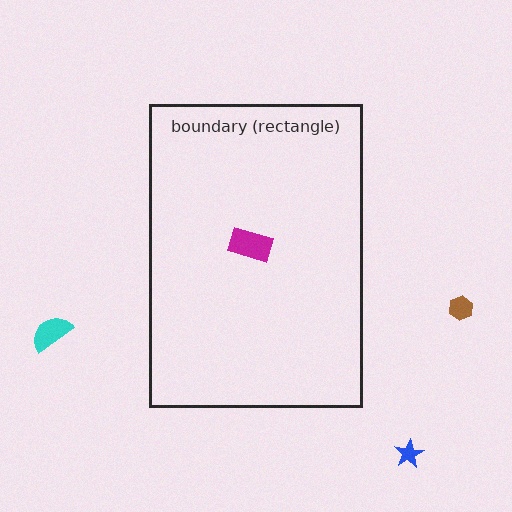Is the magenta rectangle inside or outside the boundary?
Inside.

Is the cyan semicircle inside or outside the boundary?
Outside.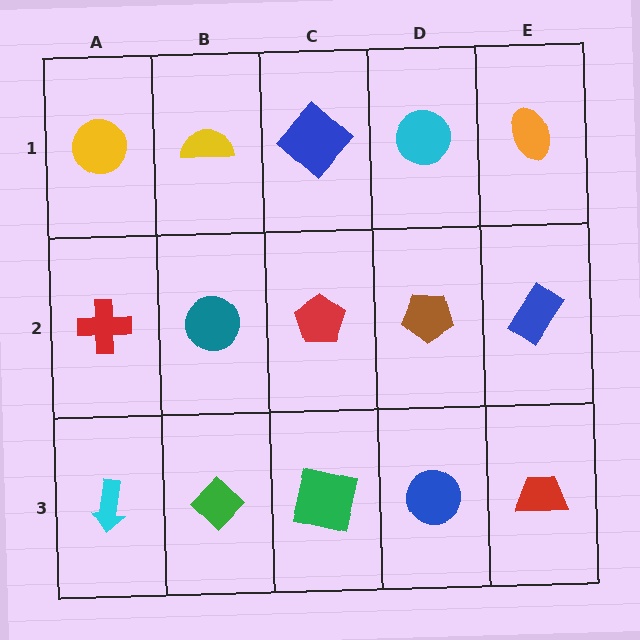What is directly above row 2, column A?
A yellow circle.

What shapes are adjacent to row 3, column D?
A brown pentagon (row 2, column D), a green square (row 3, column C), a red trapezoid (row 3, column E).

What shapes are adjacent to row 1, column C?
A red pentagon (row 2, column C), a yellow semicircle (row 1, column B), a cyan circle (row 1, column D).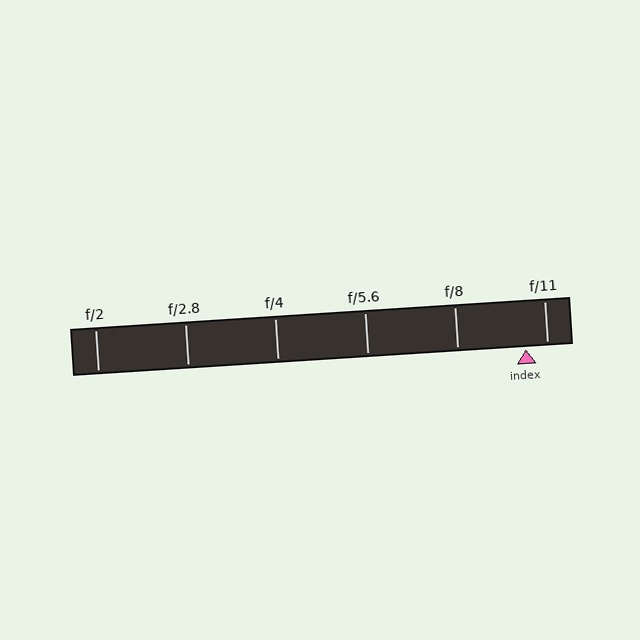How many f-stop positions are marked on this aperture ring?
There are 6 f-stop positions marked.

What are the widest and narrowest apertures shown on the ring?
The widest aperture shown is f/2 and the narrowest is f/11.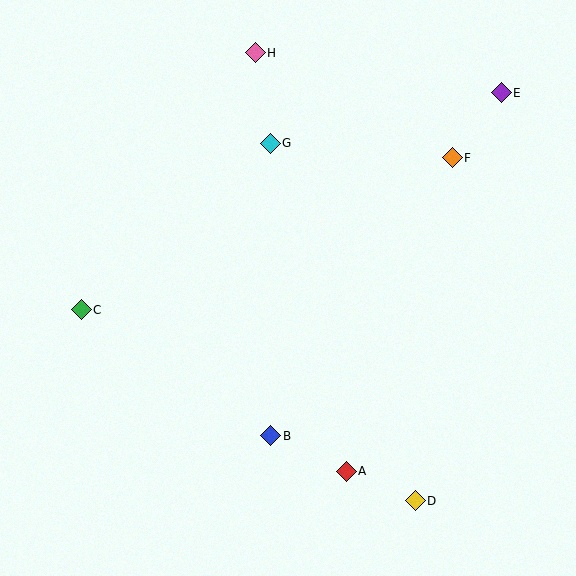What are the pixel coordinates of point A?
Point A is at (347, 471).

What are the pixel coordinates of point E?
Point E is at (501, 92).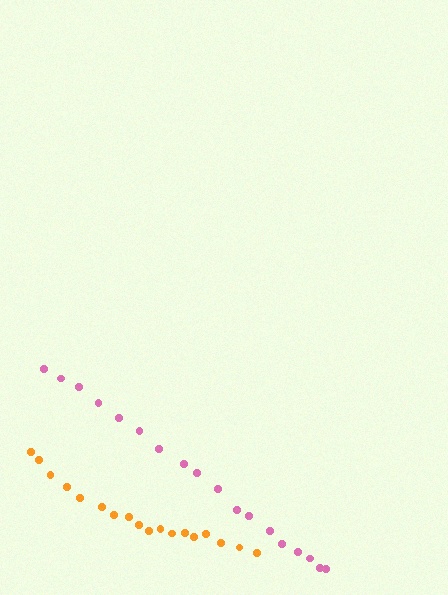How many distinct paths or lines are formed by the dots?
There are 2 distinct paths.